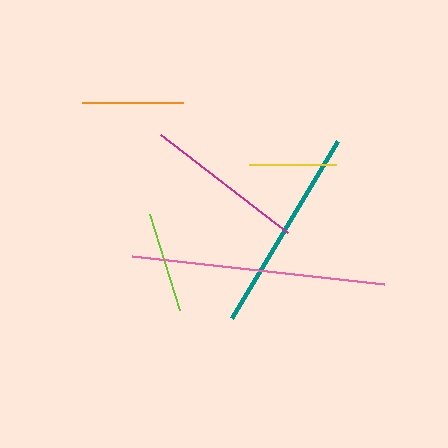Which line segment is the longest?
The pink line is the longest at approximately 254 pixels.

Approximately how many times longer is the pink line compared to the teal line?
The pink line is approximately 1.2 times the length of the teal line.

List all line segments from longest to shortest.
From longest to shortest: pink, teal, magenta, orange, lime, yellow.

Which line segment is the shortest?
The yellow line is the shortest at approximately 88 pixels.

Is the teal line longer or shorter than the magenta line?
The teal line is longer than the magenta line.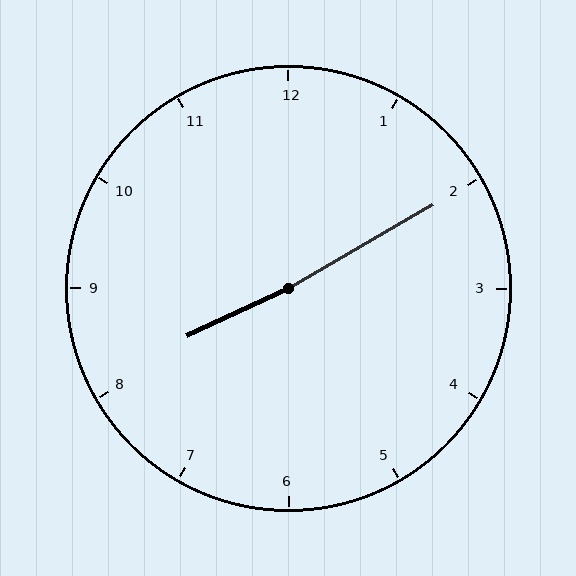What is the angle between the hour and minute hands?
Approximately 175 degrees.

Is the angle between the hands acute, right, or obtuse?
It is obtuse.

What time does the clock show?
8:10.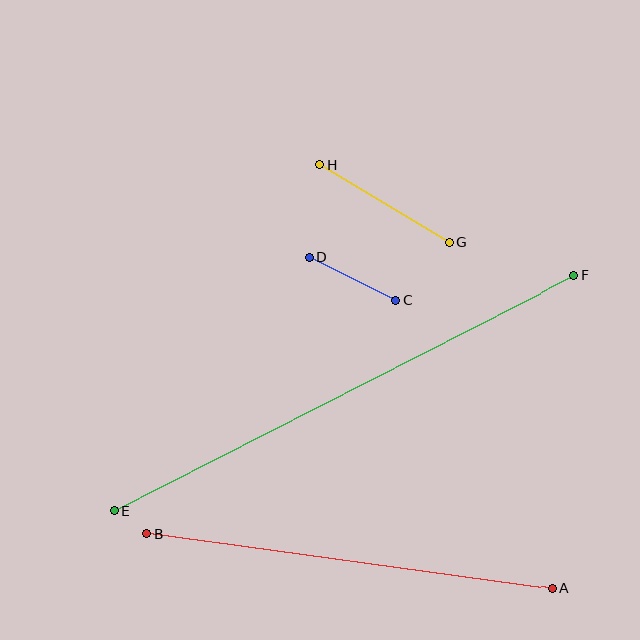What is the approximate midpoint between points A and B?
The midpoint is at approximately (349, 561) pixels.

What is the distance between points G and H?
The distance is approximately 151 pixels.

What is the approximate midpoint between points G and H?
The midpoint is at approximately (384, 203) pixels.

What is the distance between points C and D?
The distance is approximately 97 pixels.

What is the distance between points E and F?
The distance is approximately 516 pixels.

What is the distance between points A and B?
The distance is approximately 408 pixels.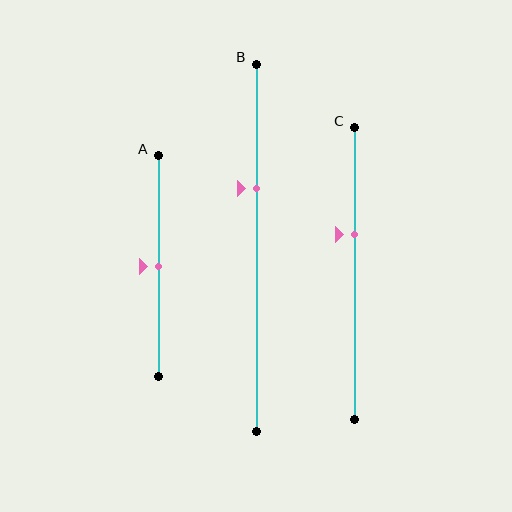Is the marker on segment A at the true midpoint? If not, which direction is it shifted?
Yes, the marker on segment A is at the true midpoint.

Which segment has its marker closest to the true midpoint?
Segment A has its marker closest to the true midpoint.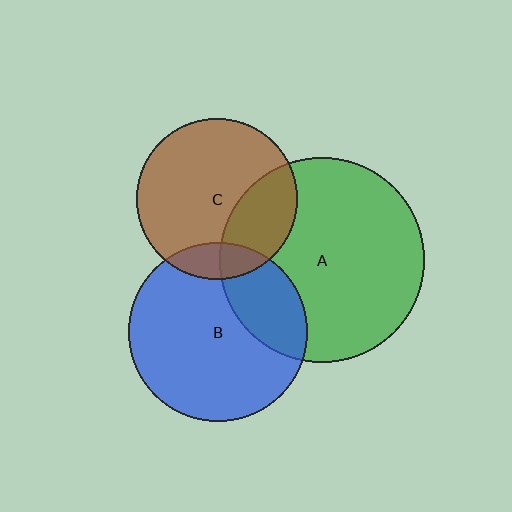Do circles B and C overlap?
Yes.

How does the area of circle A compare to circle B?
Approximately 1.3 times.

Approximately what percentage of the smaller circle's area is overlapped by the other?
Approximately 15%.